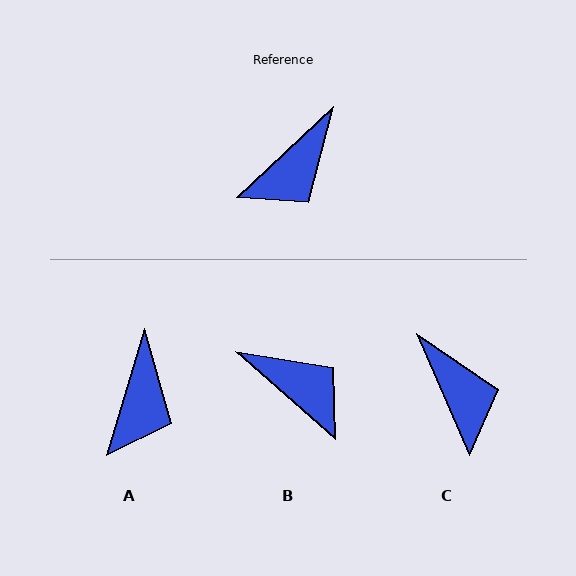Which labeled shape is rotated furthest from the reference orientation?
B, about 96 degrees away.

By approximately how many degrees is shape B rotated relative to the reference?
Approximately 96 degrees counter-clockwise.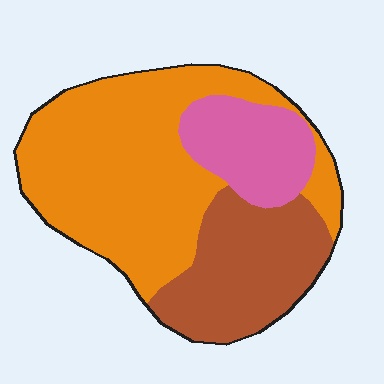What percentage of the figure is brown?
Brown takes up about one quarter (1/4) of the figure.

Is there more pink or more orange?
Orange.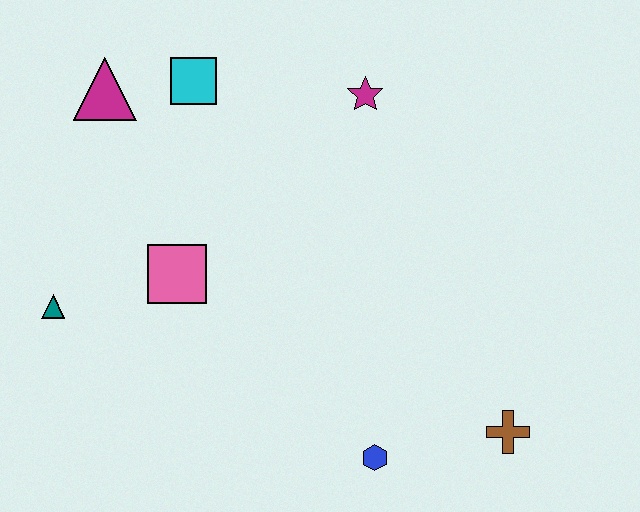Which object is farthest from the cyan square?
The brown cross is farthest from the cyan square.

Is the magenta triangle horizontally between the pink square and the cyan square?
No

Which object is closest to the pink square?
The teal triangle is closest to the pink square.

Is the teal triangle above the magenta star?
No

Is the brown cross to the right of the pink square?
Yes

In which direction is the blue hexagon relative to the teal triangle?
The blue hexagon is to the right of the teal triangle.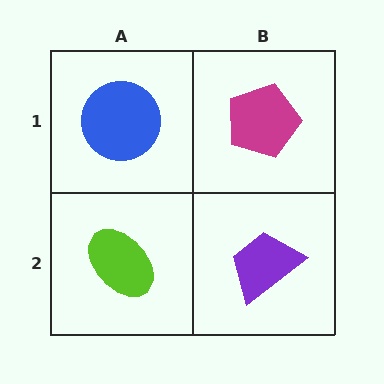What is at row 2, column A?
A lime ellipse.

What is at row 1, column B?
A magenta pentagon.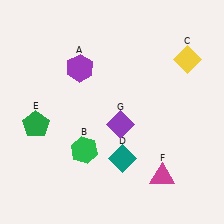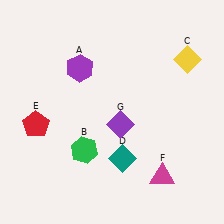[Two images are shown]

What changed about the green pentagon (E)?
In Image 1, E is green. In Image 2, it changed to red.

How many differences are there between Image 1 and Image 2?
There is 1 difference between the two images.